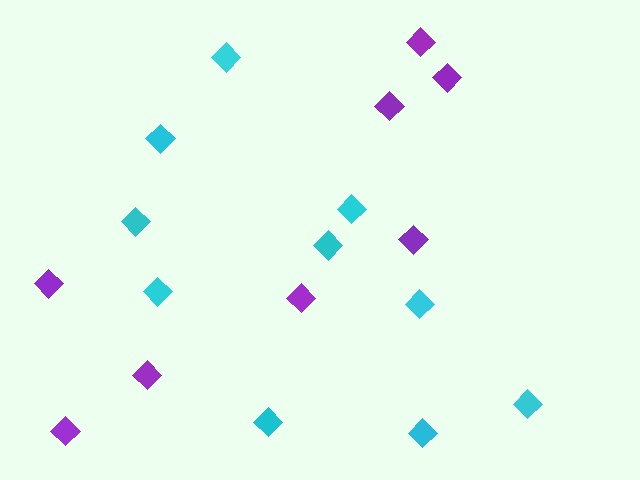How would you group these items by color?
There are 2 groups: one group of purple diamonds (8) and one group of cyan diamonds (10).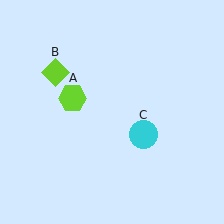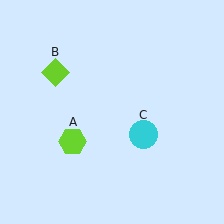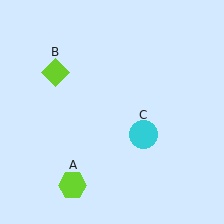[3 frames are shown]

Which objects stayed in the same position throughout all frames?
Lime diamond (object B) and cyan circle (object C) remained stationary.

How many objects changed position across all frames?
1 object changed position: lime hexagon (object A).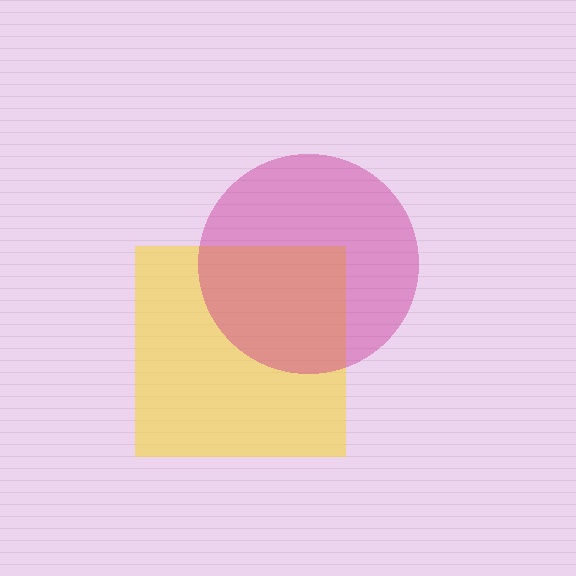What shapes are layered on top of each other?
The layered shapes are: a yellow square, a magenta circle.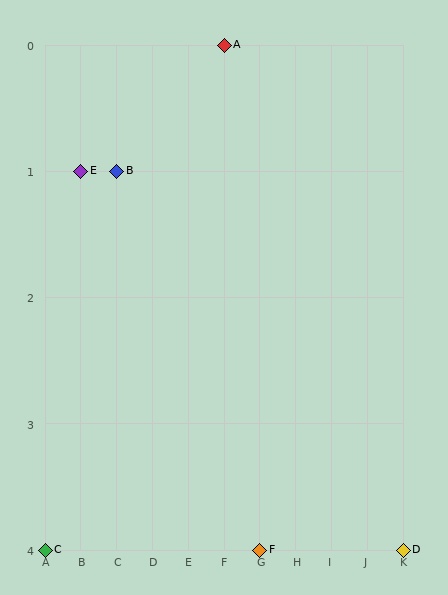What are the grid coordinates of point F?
Point F is at grid coordinates (G, 4).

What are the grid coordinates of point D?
Point D is at grid coordinates (K, 4).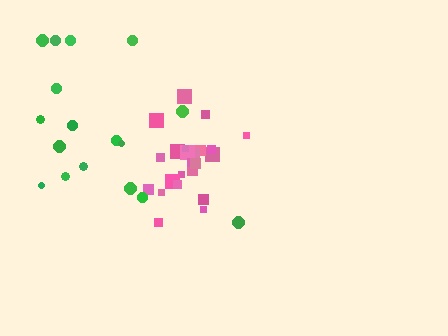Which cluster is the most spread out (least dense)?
Green.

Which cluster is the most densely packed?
Pink.